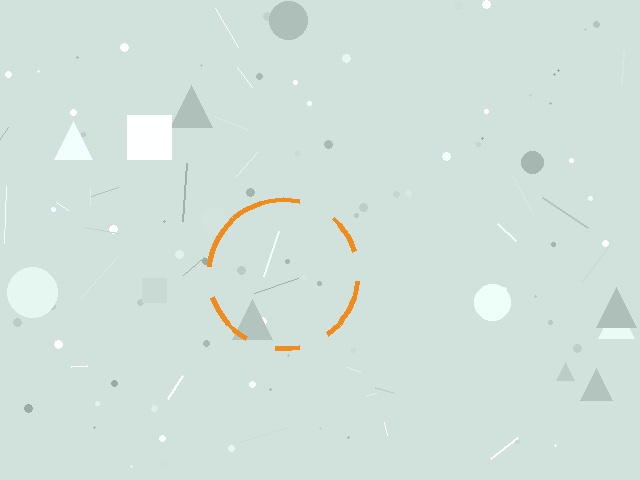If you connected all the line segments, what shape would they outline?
They would outline a circle.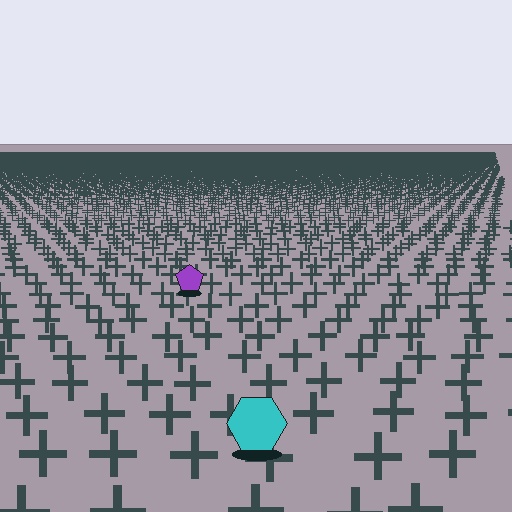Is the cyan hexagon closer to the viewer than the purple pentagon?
Yes. The cyan hexagon is closer — you can tell from the texture gradient: the ground texture is coarser near it.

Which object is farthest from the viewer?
The purple pentagon is farthest from the viewer. It appears smaller and the ground texture around it is denser.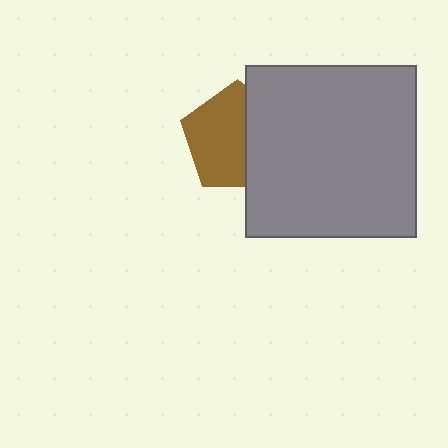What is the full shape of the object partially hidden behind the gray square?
The partially hidden object is a brown pentagon.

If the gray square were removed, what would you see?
You would see the complete brown pentagon.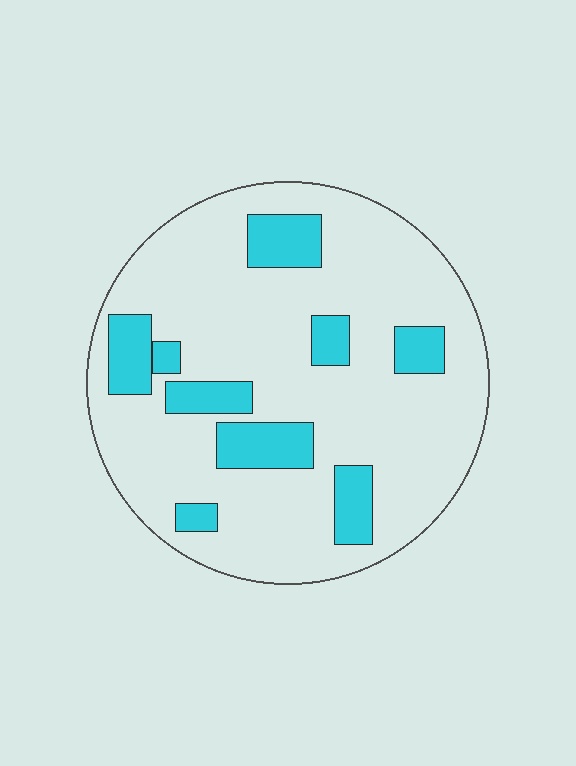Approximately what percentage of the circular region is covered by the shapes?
Approximately 20%.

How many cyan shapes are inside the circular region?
9.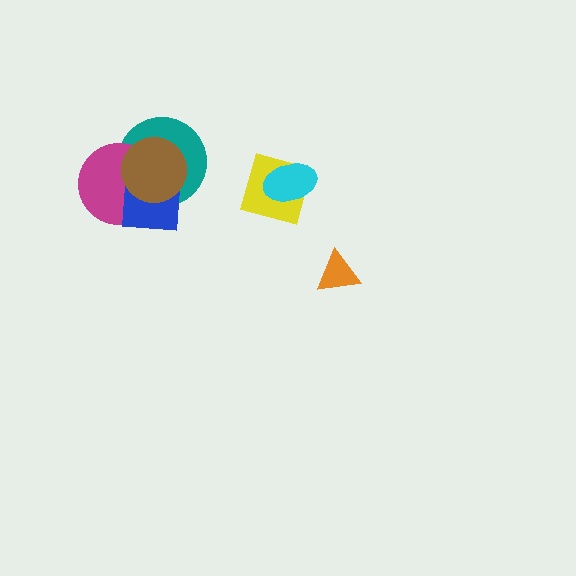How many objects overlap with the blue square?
3 objects overlap with the blue square.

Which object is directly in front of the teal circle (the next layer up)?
The magenta circle is directly in front of the teal circle.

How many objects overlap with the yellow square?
1 object overlaps with the yellow square.